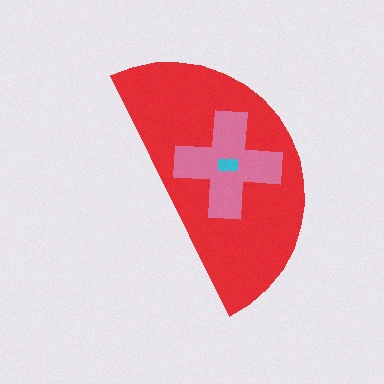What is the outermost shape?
The red semicircle.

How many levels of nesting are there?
3.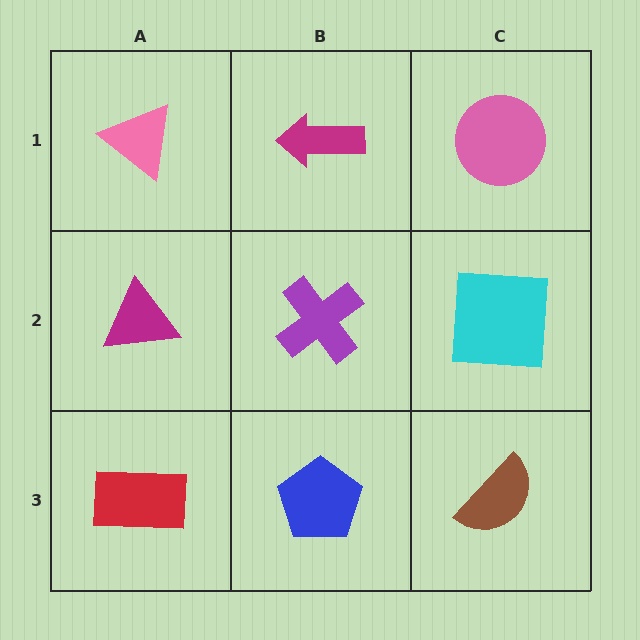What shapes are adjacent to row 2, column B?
A magenta arrow (row 1, column B), a blue pentagon (row 3, column B), a magenta triangle (row 2, column A), a cyan square (row 2, column C).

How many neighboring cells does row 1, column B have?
3.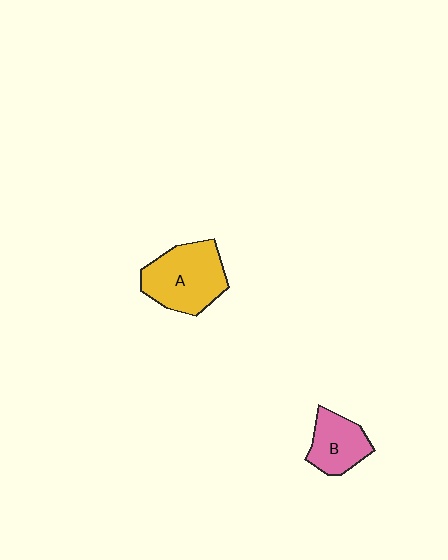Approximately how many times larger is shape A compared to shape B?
Approximately 1.6 times.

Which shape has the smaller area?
Shape B (pink).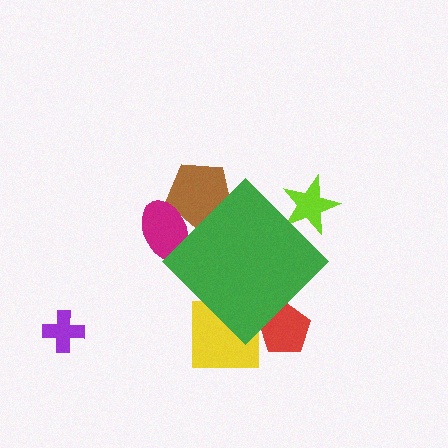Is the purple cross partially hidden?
No, the purple cross is fully visible.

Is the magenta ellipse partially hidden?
Yes, the magenta ellipse is partially hidden behind the green diamond.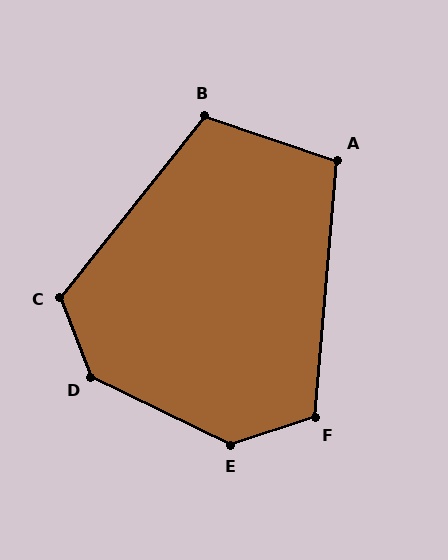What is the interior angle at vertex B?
Approximately 110 degrees (obtuse).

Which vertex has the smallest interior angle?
A, at approximately 103 degrees.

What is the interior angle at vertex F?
Approximately 113 degrees (obtuse).